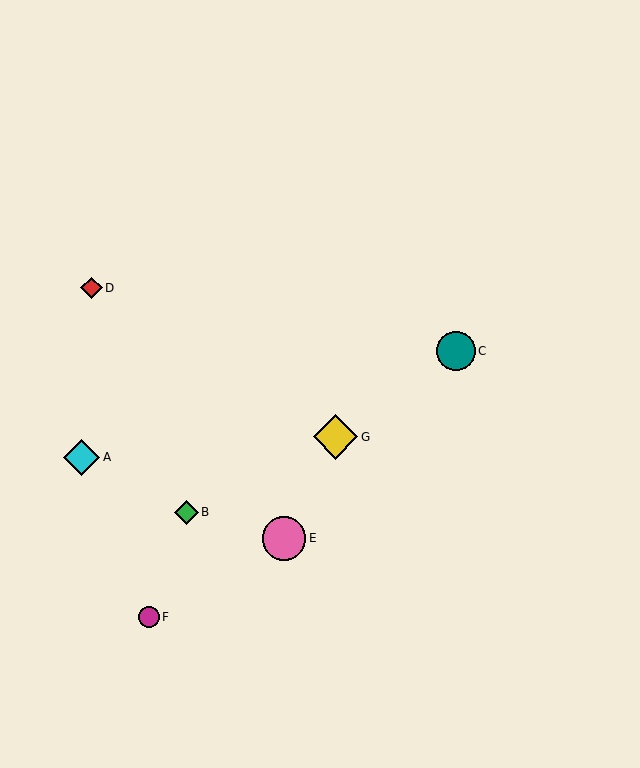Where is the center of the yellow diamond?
The center of the yellow diamond is at (335, 437).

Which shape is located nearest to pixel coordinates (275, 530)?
The pink circle (labeled E) at (284, 538) is nearest to that location.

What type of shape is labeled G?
Shape G is a yellow diamond.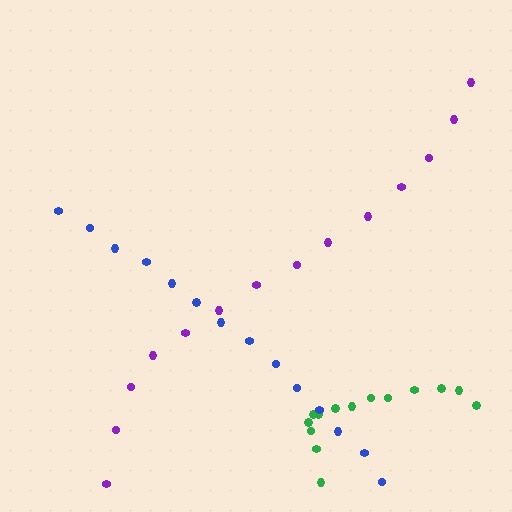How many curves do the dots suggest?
There are 3 distinct paths.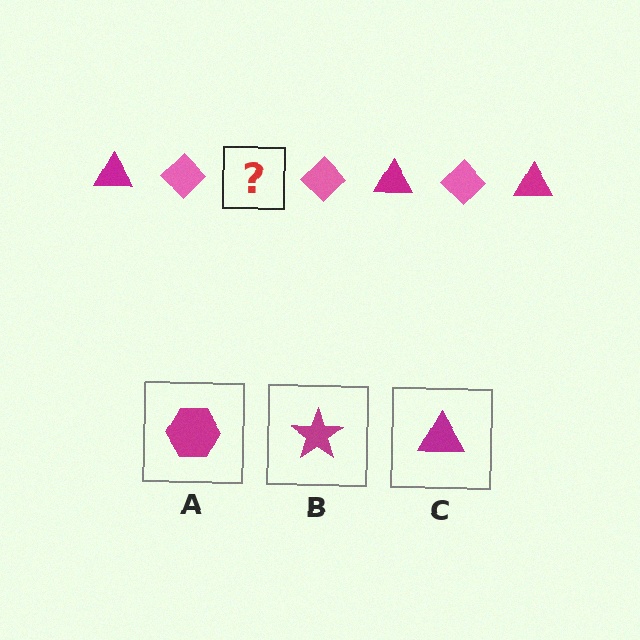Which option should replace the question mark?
Option C.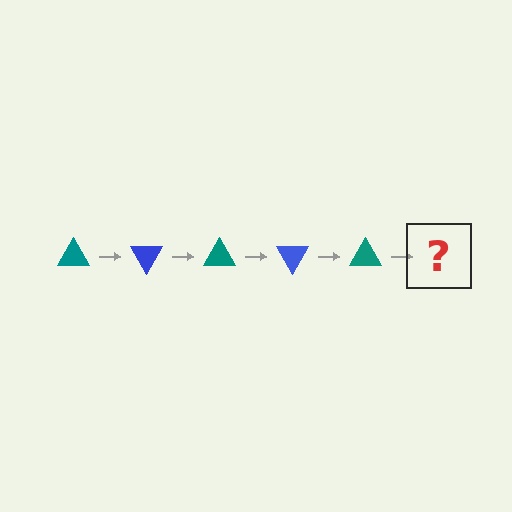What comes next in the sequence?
The next element should be a blue triangle, rotated 300 degrees from the start.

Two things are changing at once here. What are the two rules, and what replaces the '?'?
The two rules are that it rotates 60 degrees each step and the color cycles through teal and blue. The '?' should be a blue triangle, rotated 300 degrees from the start.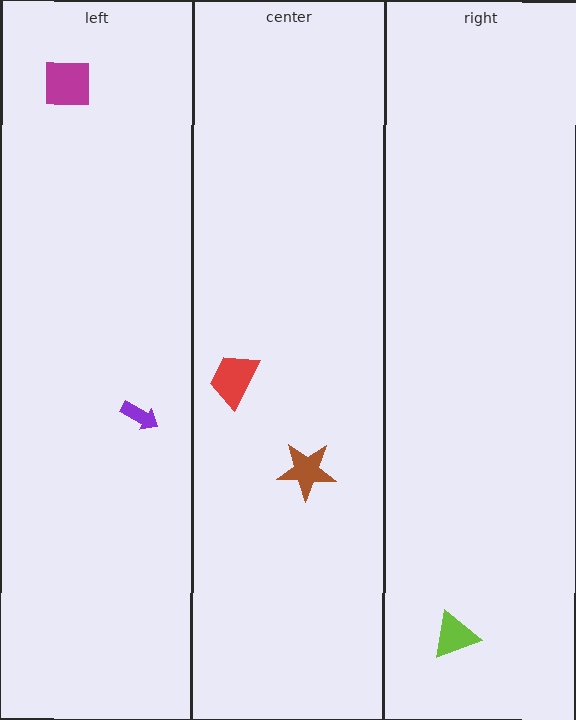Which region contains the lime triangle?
The right region.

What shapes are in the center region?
The red trapezoid, the brown star.